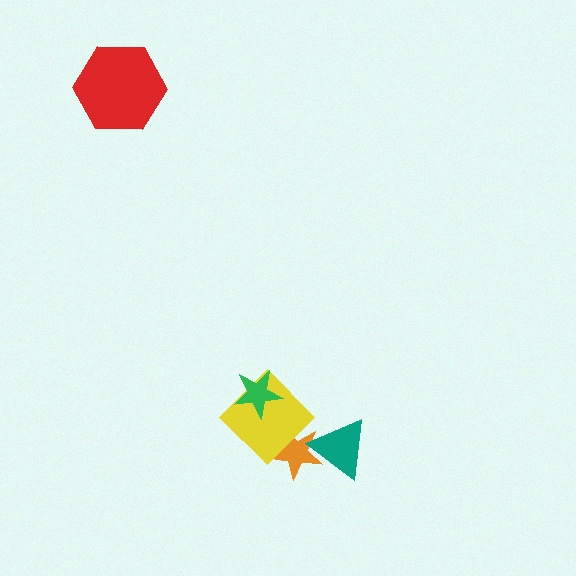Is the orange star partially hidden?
Yes, it is partially covered by another shape.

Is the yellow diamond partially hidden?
Yes, it is partially covered by another shape.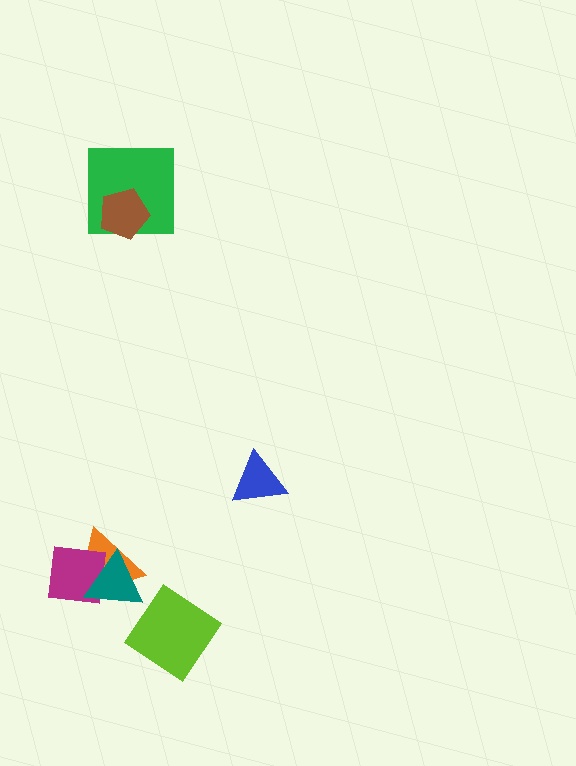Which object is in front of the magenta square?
The teal triangle is in front of the magenta square.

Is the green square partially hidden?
Yes, it is partially covered by another shape.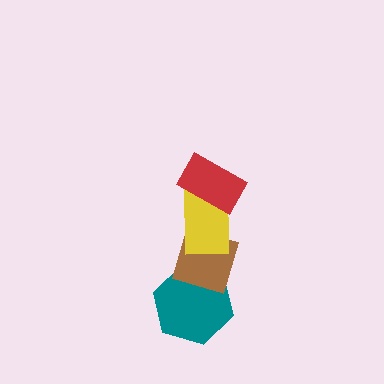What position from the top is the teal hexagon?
The teal hexagon is 4th from the top.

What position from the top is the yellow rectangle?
The yellow rectangle is 2nd from the top.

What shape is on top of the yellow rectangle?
The red rectangle is on top of the yellow rectangle.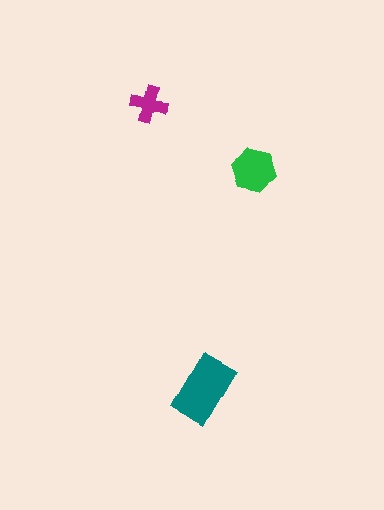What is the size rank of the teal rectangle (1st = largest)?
1st.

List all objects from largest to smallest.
The teal rectangle, the green hexagon, the magenta cross.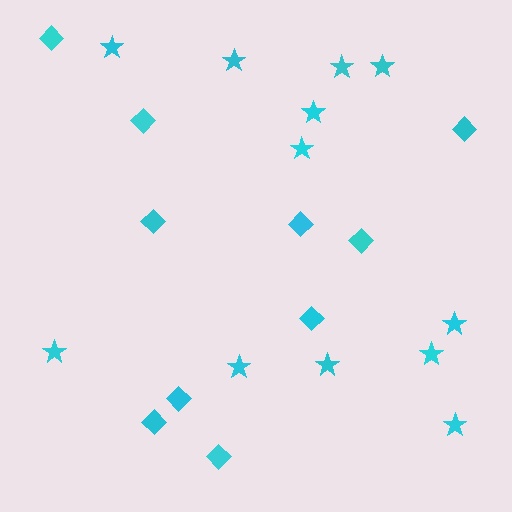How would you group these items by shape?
There are 2 groups: one group of diamonds (10) and one group of stars (12).